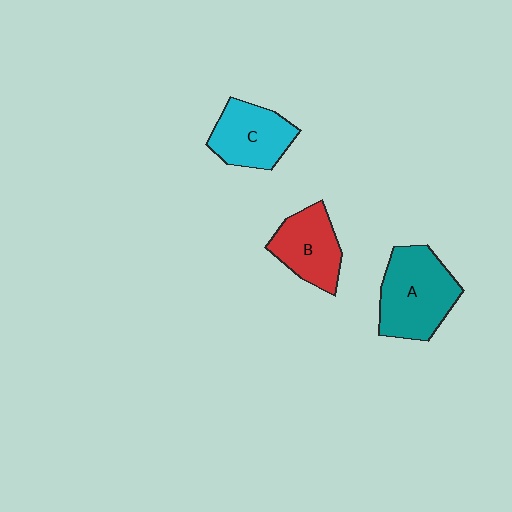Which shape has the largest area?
Shape A (teal).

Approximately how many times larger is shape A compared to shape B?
Approximately 1.4 times.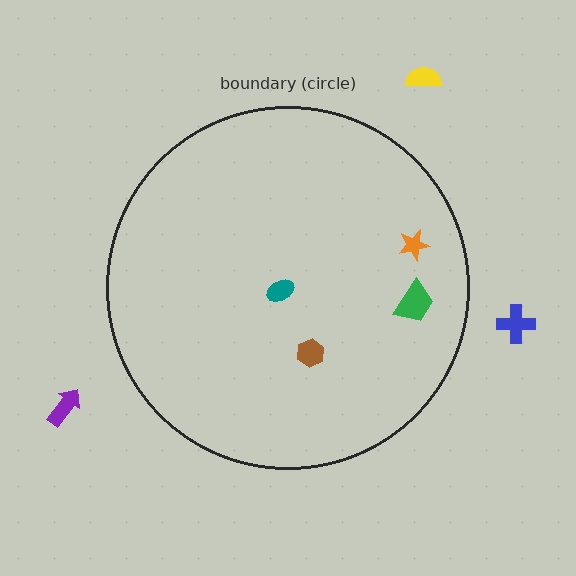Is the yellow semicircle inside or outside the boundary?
Outside.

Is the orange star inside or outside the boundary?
Inside.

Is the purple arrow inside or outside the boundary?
Outside.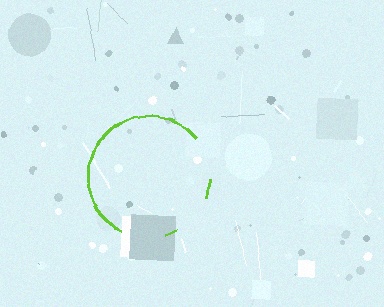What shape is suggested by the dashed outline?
The dashed outline suggests a circle.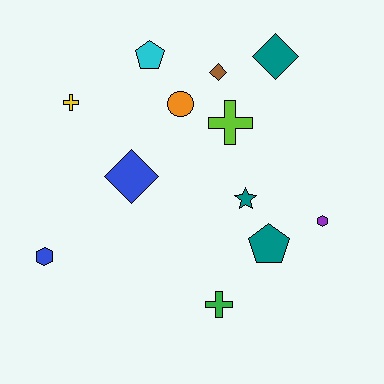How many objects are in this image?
There are 12 objects.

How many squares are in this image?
There are no squares.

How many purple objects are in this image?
There is 1 purple object.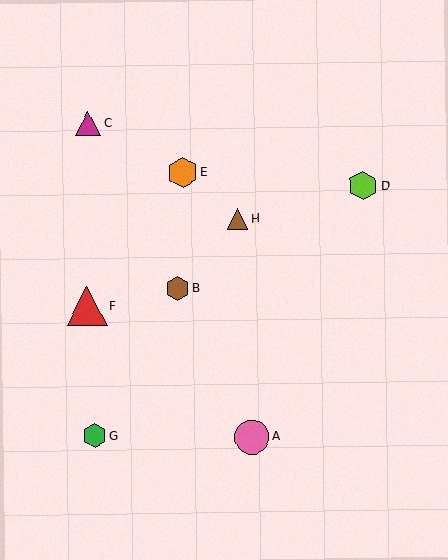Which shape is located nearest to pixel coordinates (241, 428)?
The pink circle (labeled A) at (252, 437) is nearest to that location.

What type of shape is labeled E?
Shape E is an orange hexagon.